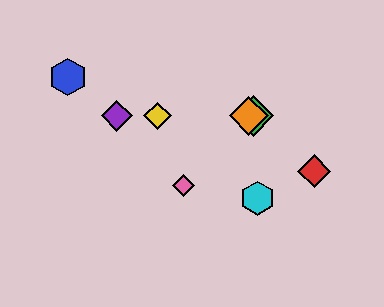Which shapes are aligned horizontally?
The green diamond, the yellow diamond, the purple diamond, the orange diamond are aligned horizontally.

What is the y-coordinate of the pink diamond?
The pink diamond is at y≈186.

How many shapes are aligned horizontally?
4 shapes (the green diamond, the yellow diamond, the purple diamond, the orange diamond) are aligned horizontally.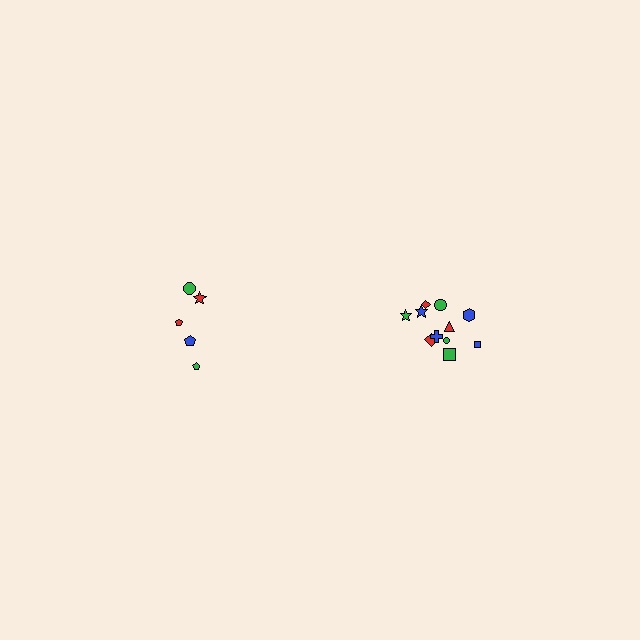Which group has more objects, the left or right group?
The right group.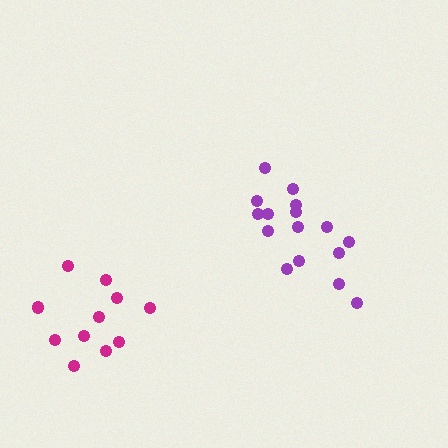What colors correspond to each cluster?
The clusters are colored: magenta, purple.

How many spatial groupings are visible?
There are 2 spatial groupings.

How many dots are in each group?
Group 1: 11 dots, Group 2: 16 dots (27 total).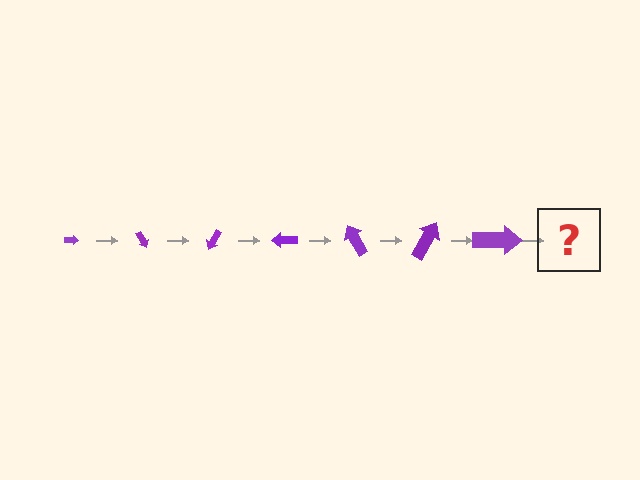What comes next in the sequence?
The next element should be an arrow, larger than the previous one and rotated 420 degrees from the start.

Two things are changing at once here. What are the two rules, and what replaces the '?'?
The two rules are that the arrow grows larger each step and it rotates 60 degrees each step. The '?' should be an arrow, larger than the previous one and rotated 420 degrees from the start.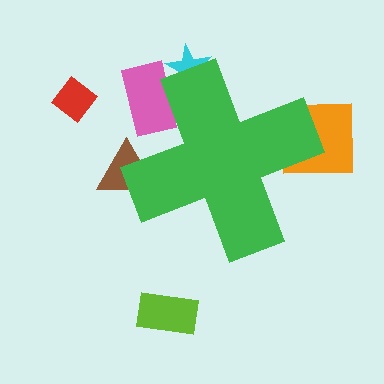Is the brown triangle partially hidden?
Yes, the brown triangle is partially hidden behind the green cross.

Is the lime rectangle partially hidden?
No, the lime rectangle is fully visible.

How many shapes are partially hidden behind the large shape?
4 shapes are partially hidden.